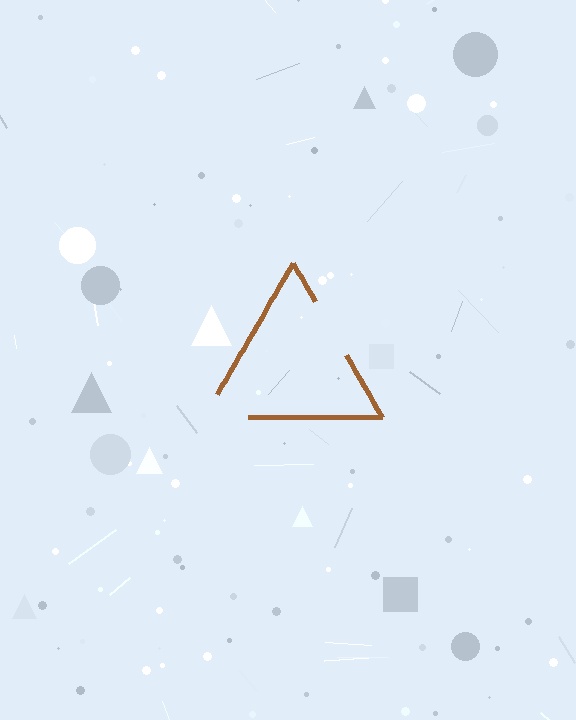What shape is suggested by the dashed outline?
The dashed outline suggests a triangle.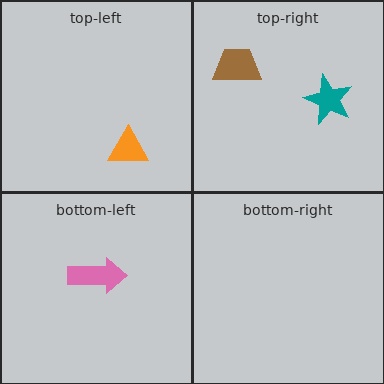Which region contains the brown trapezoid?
The top-right region.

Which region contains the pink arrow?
The bottom-left region.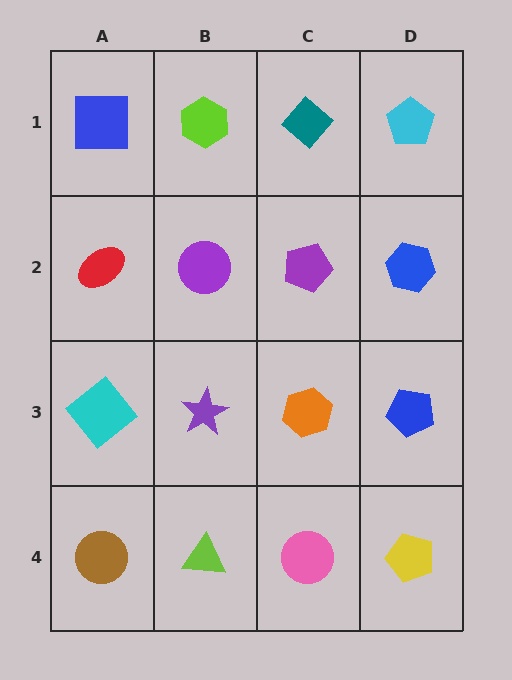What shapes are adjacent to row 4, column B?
A purple star (row 3, column B), a brown circle (row 4, column A), a pink circle (row 4, column C).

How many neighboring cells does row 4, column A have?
2.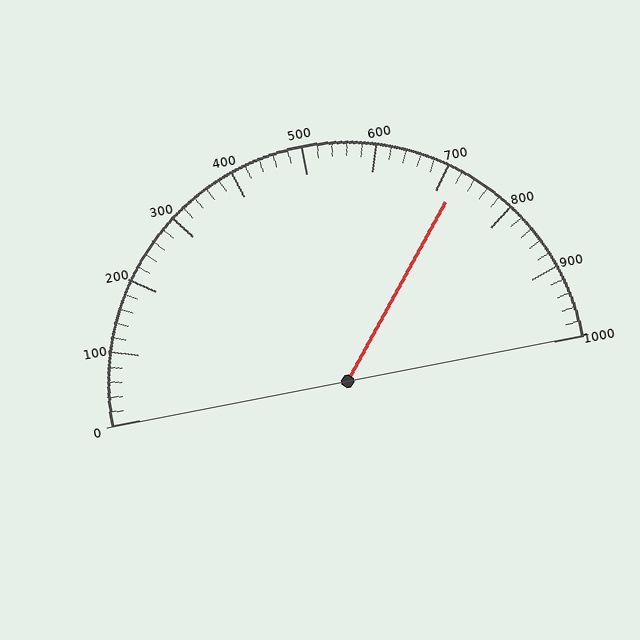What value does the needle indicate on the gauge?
The needle indicates approximately 720.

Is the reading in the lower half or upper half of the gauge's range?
The reading is in the upper half of the range (0 to 1000).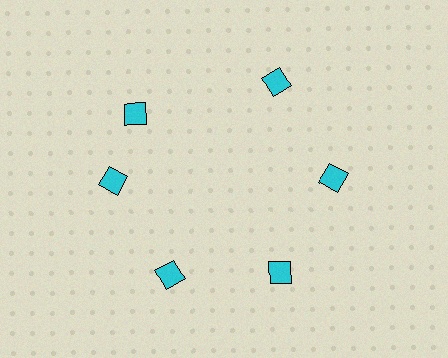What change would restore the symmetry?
The symmetry would be restored by rotating it back into even spacing with its neighbors so that all 6 diamonds sit at equal angles and equal distance from the center.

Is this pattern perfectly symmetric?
No. The 6 cyan diamonds are arranged in a ring, but one element near the 11 o'clock position is rotated out of alignment along the ring, breaking the 6-fold rotational symmetry.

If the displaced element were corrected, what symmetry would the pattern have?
It would have 6-fold rotational symmetry — the pattern would map onto itself every 60 degrees.